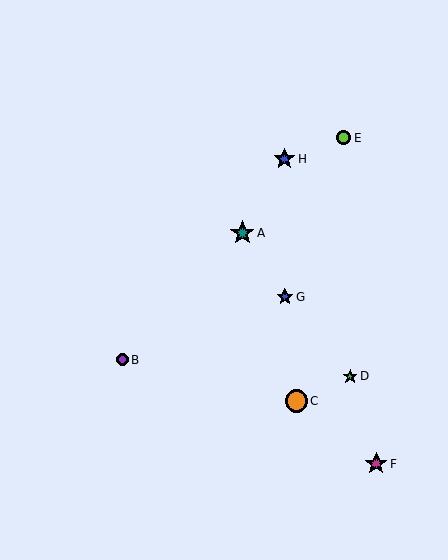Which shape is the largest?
The teal star (labeled A) is the largest.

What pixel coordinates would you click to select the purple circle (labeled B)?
Click at (122, 360) to select the purple circle B.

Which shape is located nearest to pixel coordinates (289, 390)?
The orange circle (labeled C) at (296, 401) is nearest to that location.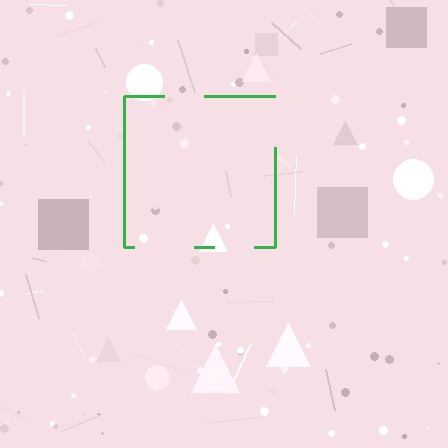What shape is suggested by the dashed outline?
The dashed outline suggests a square.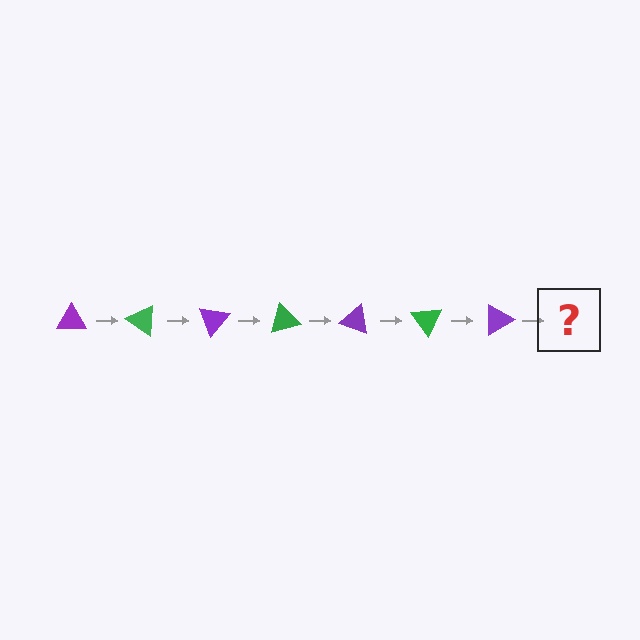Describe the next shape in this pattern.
It should be a green triangle, rotated 245 degrees from the start.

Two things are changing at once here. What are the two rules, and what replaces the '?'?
The two rules are that it rotates 35 degrees each step and the color cycles through purple and green. The '?' should be a green triangle, rotated 245 degrees from the start.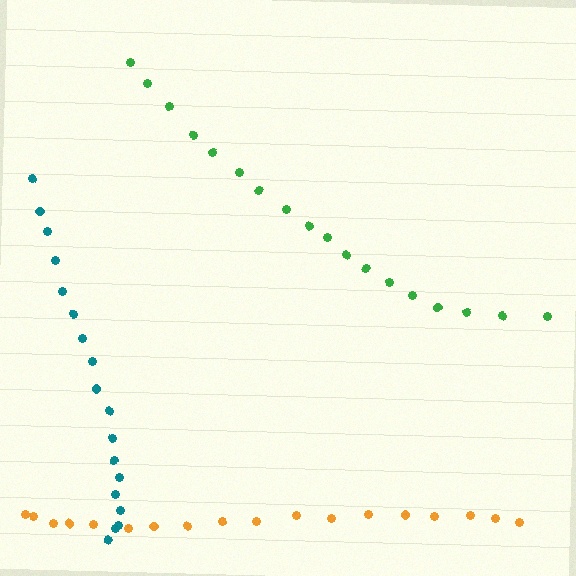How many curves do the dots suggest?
There are 3 distinct paths.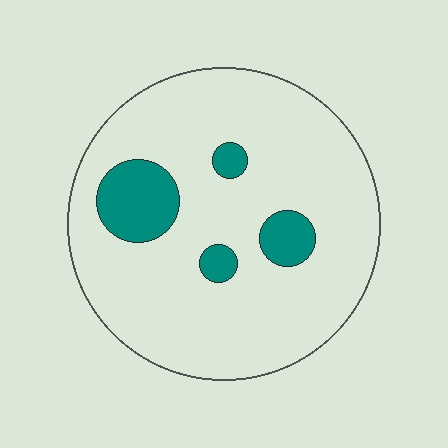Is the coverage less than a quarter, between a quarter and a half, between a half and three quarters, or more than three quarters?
Less than a quarter.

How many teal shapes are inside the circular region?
4.